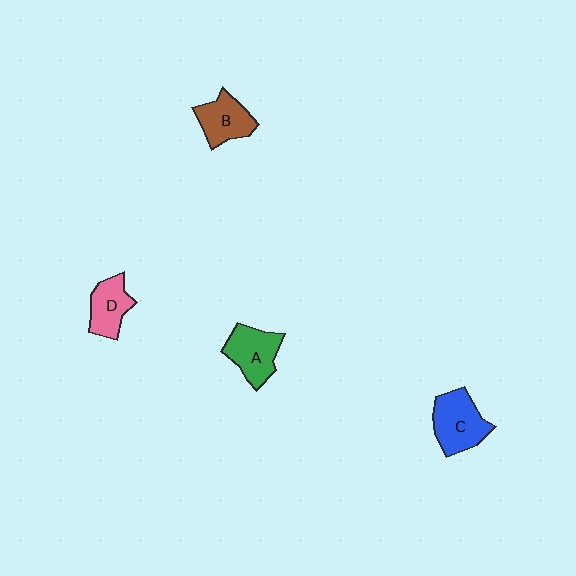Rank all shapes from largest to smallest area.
From largest to smallest: C (blue), A (green), B (brown), D (pink).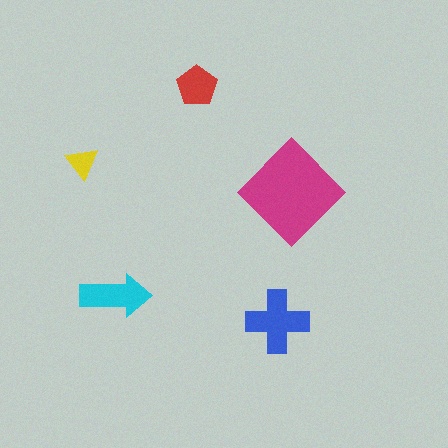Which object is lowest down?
The blue cross is bottommost.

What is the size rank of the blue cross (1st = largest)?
2nd.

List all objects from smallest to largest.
The yellow triangle, the red pentagon, the cyan arrow, the blue cross, the magenta diamond.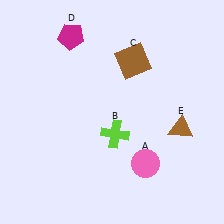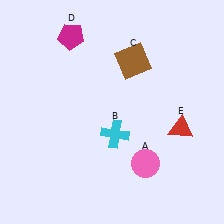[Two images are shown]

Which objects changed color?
B changed from lime to cyan. E changed from brown to red.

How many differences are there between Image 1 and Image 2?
There are 2 differences between the two images.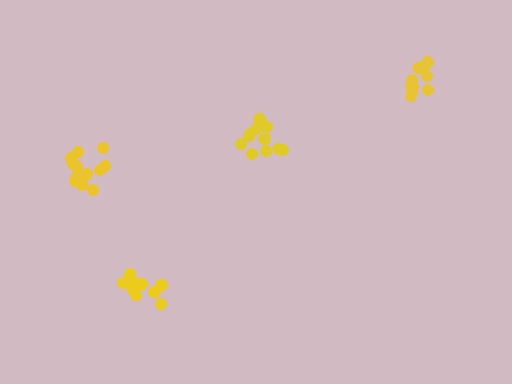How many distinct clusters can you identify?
There are 4 distinct clusters.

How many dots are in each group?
Group 1: 12 dots, Group 2: 10 dots, Group 3: 11 dots, Group 4: 12 dots (45 total).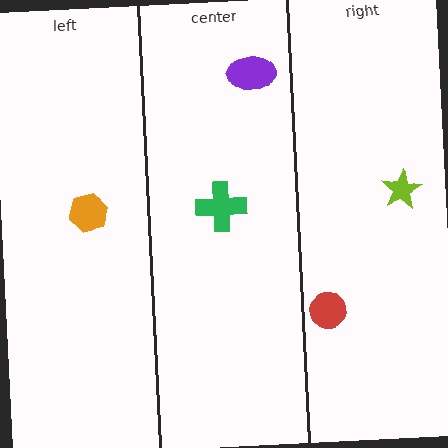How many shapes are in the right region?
2.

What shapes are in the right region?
The red circle, the lime star.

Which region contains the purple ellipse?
The center region.